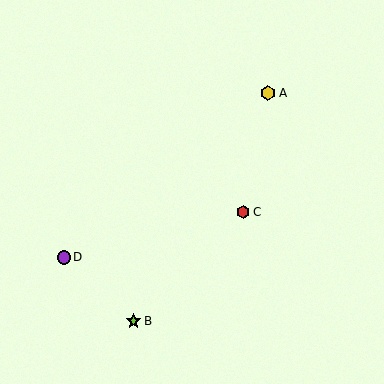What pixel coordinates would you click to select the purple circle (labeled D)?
Click at (64, 257) to select the purple circle D.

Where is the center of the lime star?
The center of the lime star is at (134, 321).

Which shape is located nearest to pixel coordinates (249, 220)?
The red hexagon (labeled C) at (243, 212) is nearest to that location.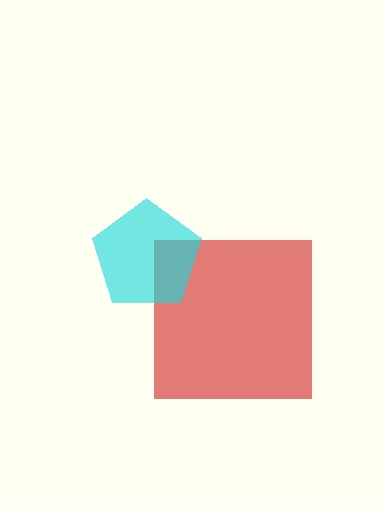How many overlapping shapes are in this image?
There are 2 overlapping shapes in the image.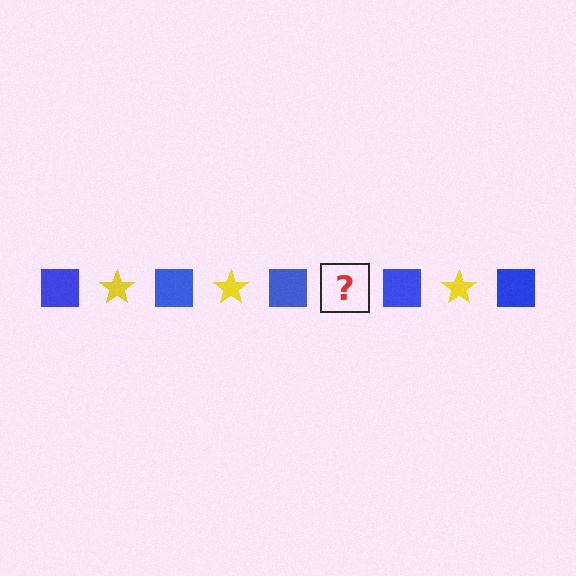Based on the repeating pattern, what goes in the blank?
The blank should be a yellow star.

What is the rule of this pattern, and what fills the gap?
The rule is that the pattern alternates between blue square and yellow star. The gap should be filled with a yellow star.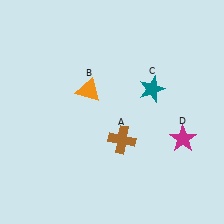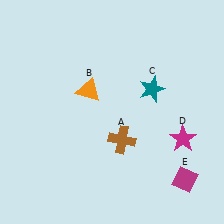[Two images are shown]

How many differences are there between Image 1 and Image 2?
There is 1 difference between the two images.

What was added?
A magenta diamond (E) was added in Image 2.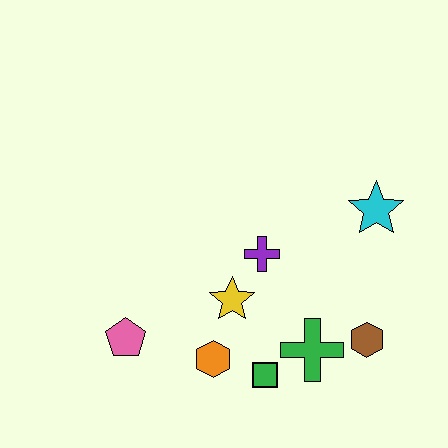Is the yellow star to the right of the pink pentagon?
Yes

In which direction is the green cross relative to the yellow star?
The green cross is to the right of the yellow star.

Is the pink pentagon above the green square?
Yes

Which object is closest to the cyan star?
The purple cross is closest to the cyan star.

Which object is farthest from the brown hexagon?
The pink pentagon is farthest from the brown hexagon.